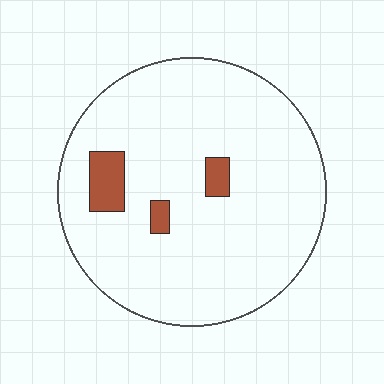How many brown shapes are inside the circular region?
3.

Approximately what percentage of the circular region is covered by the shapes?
Approximately 5%.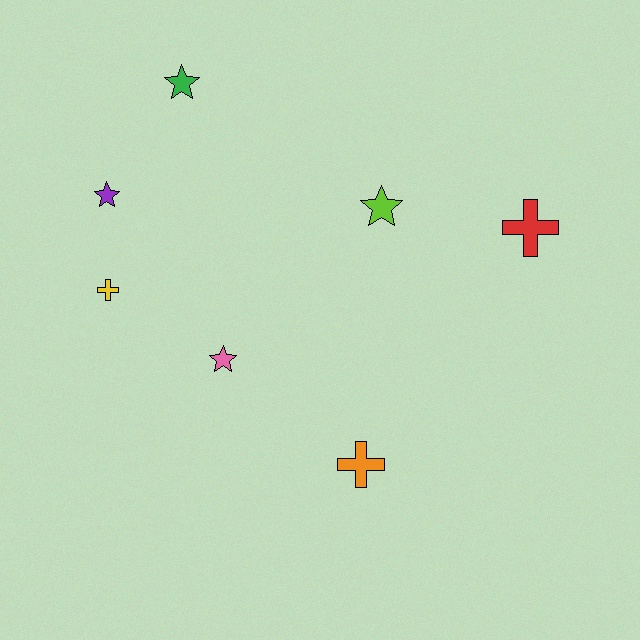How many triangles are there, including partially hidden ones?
There are no triangles.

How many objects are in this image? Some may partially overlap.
There are 7 objects.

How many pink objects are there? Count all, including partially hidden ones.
There is 1 pink object.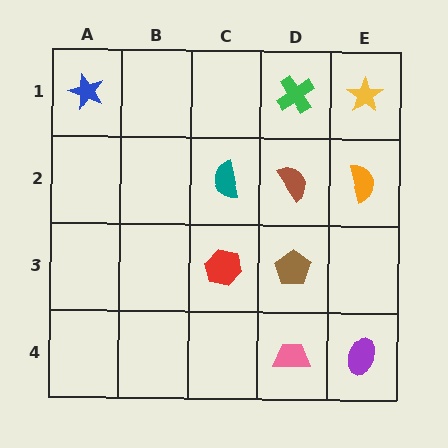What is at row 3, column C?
A red hexagon.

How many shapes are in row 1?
3 shapes.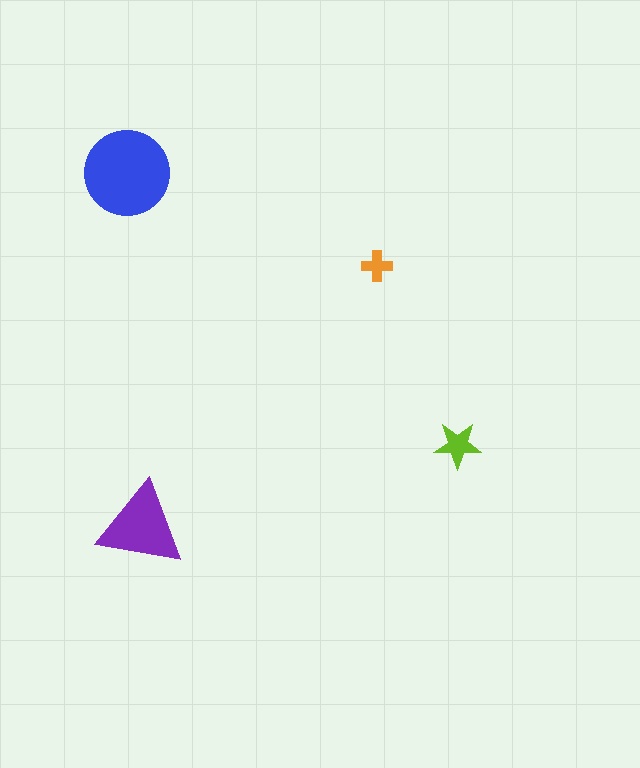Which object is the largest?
The blue circle.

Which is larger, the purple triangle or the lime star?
The purple triangle.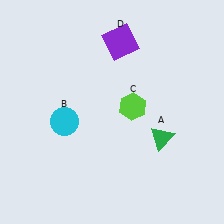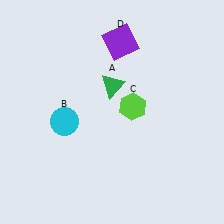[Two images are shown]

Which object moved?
The green triangle (A) moved up.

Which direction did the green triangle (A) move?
The green triangle (A) moved up.